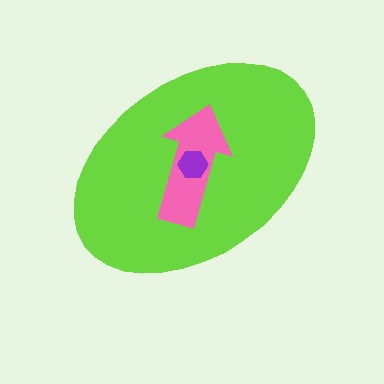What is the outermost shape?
The lime ellipse.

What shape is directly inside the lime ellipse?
The pink arrow.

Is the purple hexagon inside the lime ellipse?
Yes.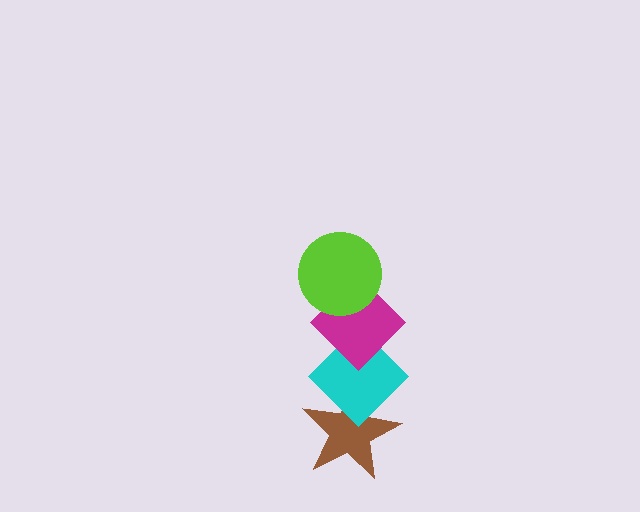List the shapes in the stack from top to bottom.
From top to bottom: the lime circle, the magenta diamond, the cyan diamond, the brown star.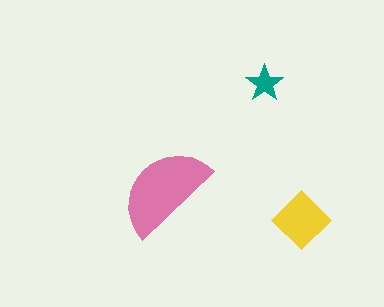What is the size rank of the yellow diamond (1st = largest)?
2nd.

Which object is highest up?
The teal star is topmost.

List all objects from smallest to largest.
The teal star, the yellow diamond, the pink semicircle.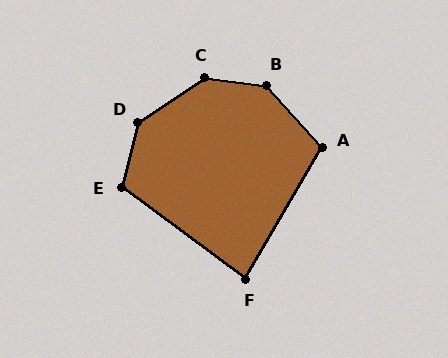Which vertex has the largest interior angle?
C, at approximately 139 degrees.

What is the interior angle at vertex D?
Approximately 138 degrees (obtuse).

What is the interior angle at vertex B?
Approximately 139 degrees (obtuse).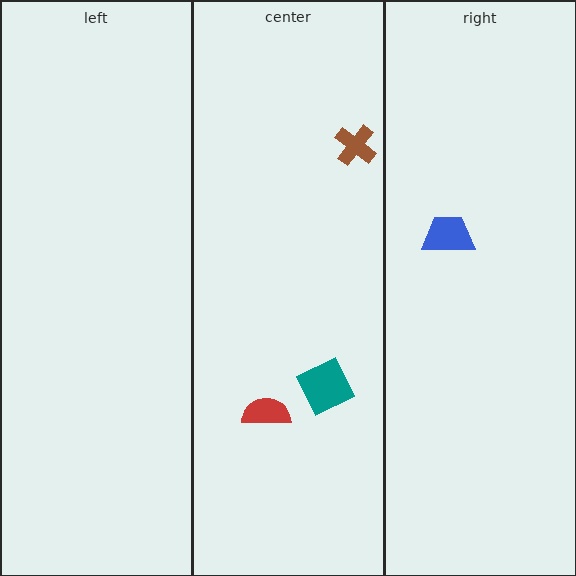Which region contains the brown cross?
The center region.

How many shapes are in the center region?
3.